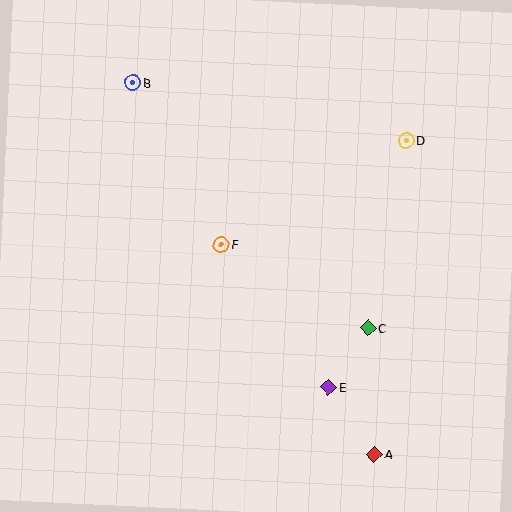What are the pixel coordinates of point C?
Point C is at (368, 328).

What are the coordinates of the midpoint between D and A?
The midpoint between D and A is at (390, 297).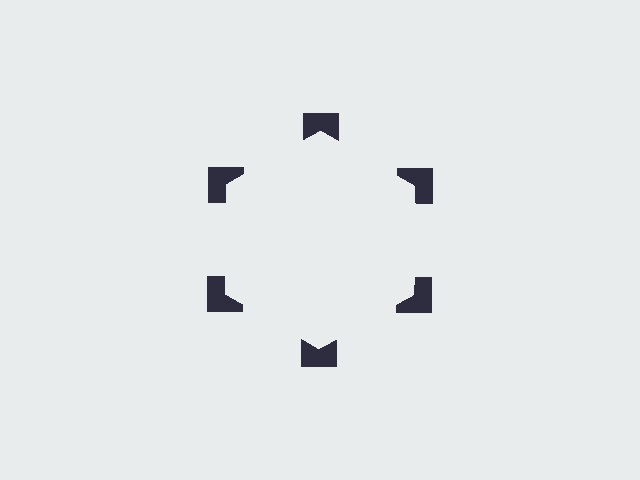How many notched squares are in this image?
There are 6 — one at each vertex of the illusory hexagon.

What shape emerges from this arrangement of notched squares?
An illusory hexagon — its edges are inferred from the aligned wedge cuts in the notched squares, not physically drawn.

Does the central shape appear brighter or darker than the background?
It typically appears slightly brighter than the background, even though no actual brightness change is drawn.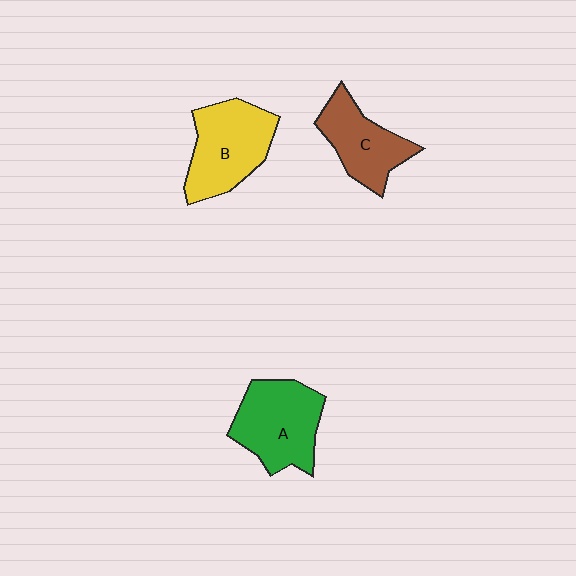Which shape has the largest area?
Shape A (green).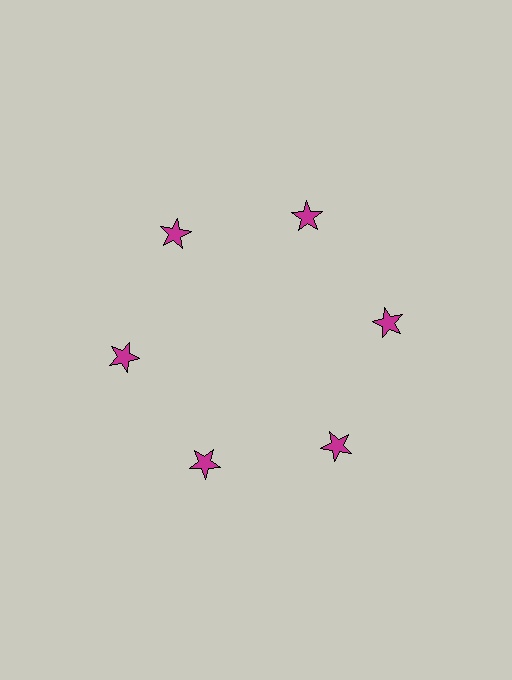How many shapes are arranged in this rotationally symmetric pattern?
There are 6 shapes, arranged in 6 groups of 1.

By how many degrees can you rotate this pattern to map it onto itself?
The pattern maps onto itself every 60 degrees of rotation.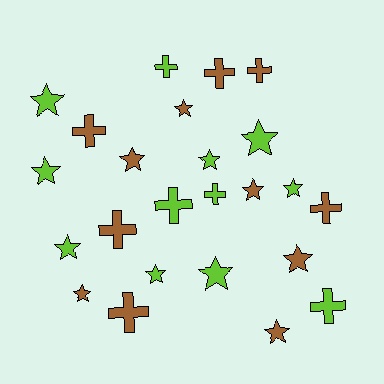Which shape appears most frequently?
Star, with 14 objects.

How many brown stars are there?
There are 6 brown stars.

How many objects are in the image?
There are 24 objects.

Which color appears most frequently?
Brown, with 12 objects.